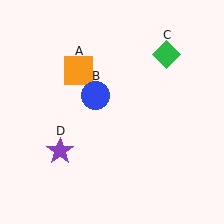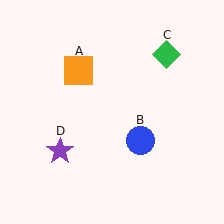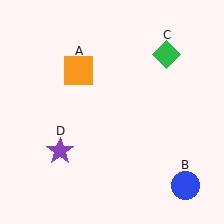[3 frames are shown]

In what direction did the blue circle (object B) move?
The blue circle (object B) moved down and to the right.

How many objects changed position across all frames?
1 object changed position: blue circle (object B).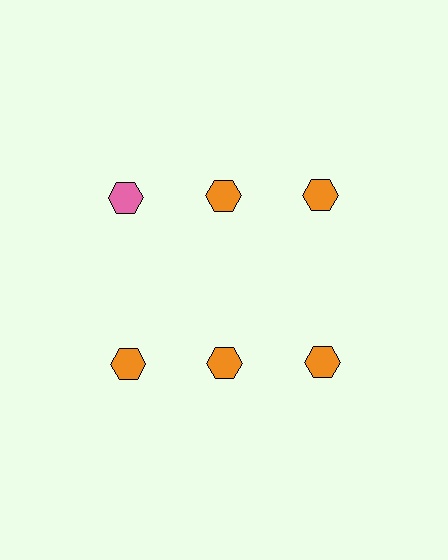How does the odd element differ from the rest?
It has a different color: pink instead of orange.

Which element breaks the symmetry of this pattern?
The pink hexagon in the top row, leftmost column breaks the symmetry. All other shapes are orange hexagons.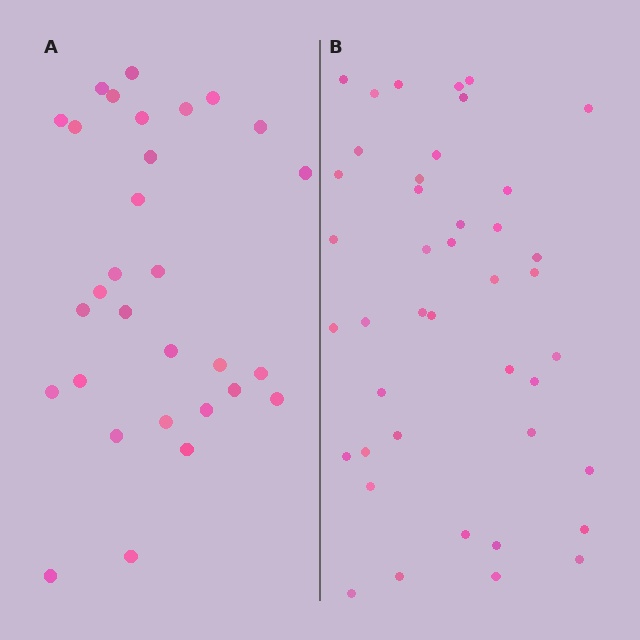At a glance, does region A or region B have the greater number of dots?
Region B (the right region) has more dots.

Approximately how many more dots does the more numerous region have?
Region B has roughly 12 or so more dots than region A.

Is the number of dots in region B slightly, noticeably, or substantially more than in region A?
Region B has noticeably more, but not dramatically so. The ratio is roughly 1.4 to 1.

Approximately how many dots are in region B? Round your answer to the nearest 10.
About 40 dots. (The exact count is 42, which rounds to 40.)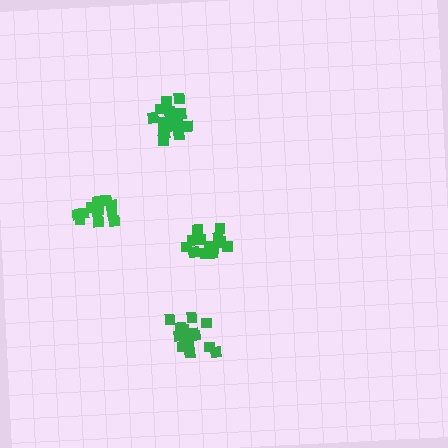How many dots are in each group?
Group 1: 13 dots, Group 2: 15 dots, Group 3: 17 dots, Group 4: 16 dots (61 total).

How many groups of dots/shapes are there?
There are 4 groups.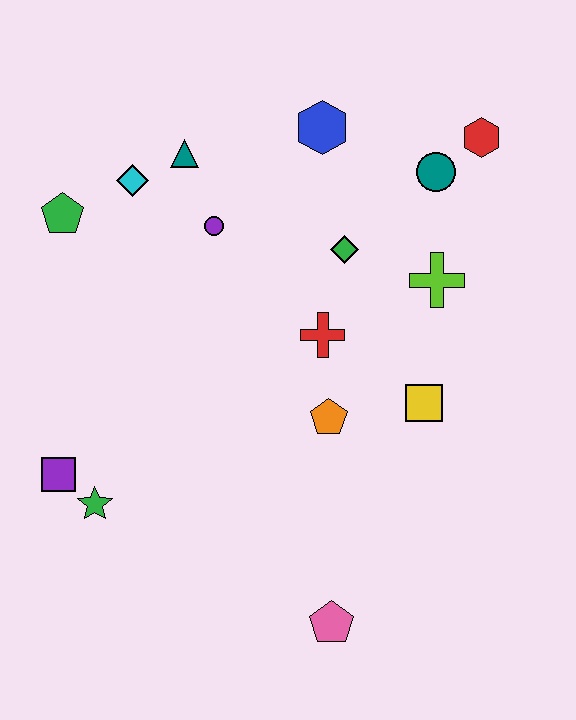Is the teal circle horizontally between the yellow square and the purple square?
No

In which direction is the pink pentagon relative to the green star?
The pink pentagon is to the right of the green star.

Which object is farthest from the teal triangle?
The pink pentagon is farthest from the teal triangle.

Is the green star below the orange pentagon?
Yes